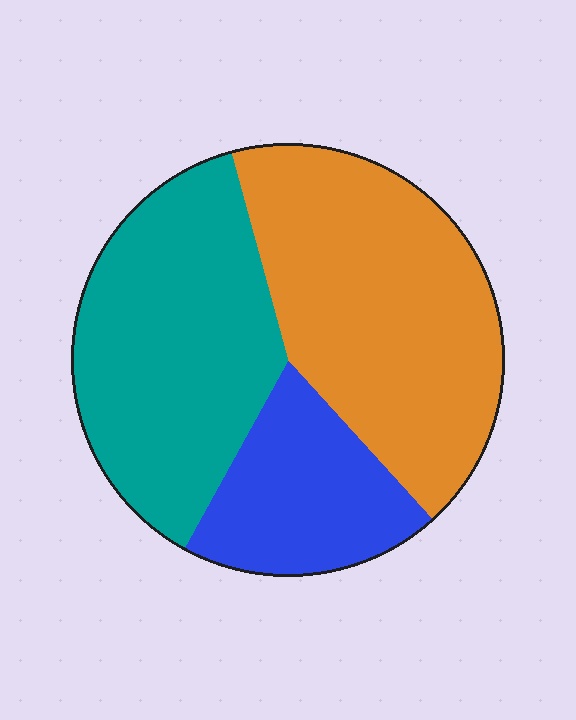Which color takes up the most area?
Orange, at roughly 40%.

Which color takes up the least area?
Blue, at roughly 20%.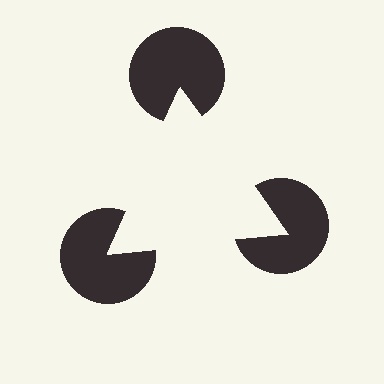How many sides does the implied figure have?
3 sides.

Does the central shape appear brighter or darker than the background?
It typically appears slightly brighter than the background, even though no actual brightness change is drawn.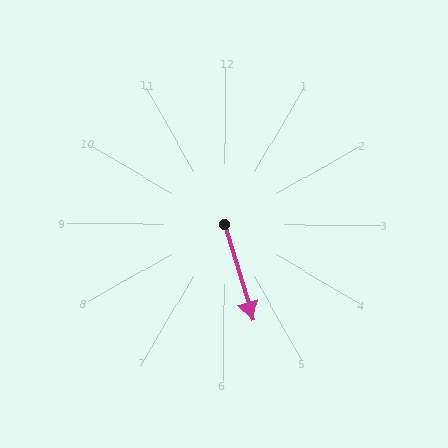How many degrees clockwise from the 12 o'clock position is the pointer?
Approximately 163 degrees.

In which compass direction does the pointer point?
South.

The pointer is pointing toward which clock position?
Roughly 5 o'clock.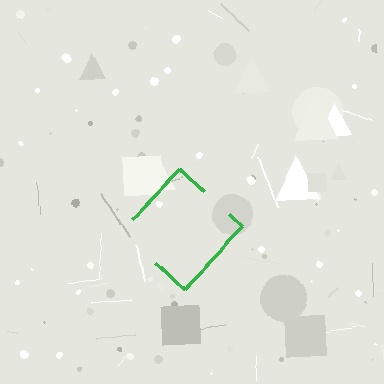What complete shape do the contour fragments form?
The contour fragments form a diamond.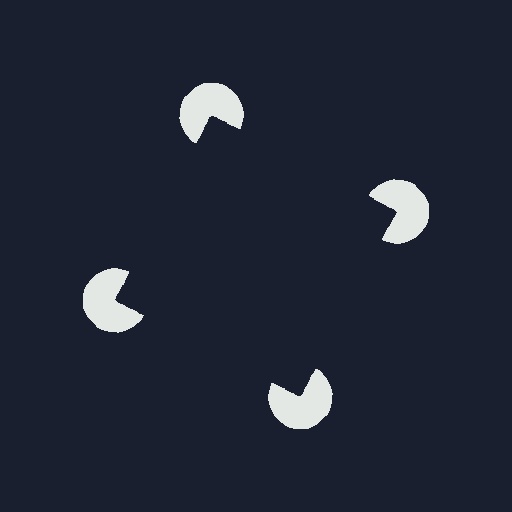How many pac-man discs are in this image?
There are 4 — one at each vertex of the illusory square.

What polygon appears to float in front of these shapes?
An illusory square — its edges are inferred from the aligned wedge cuts in the pac-man discs, not physically drawn.